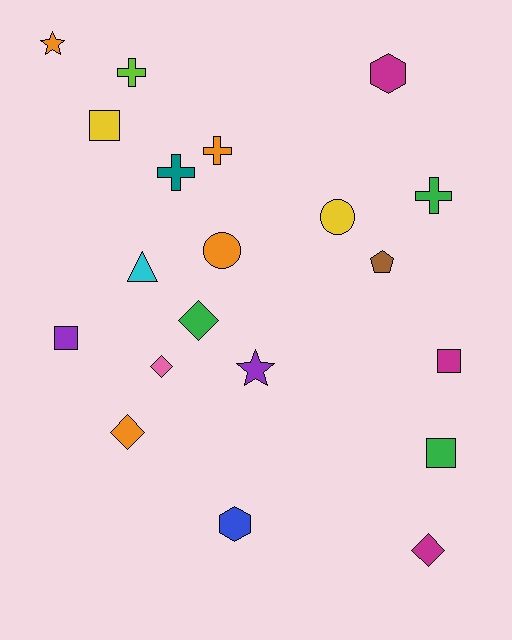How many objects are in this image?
There are 20 objects.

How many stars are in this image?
There are 2 stars.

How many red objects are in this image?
There are no red objects.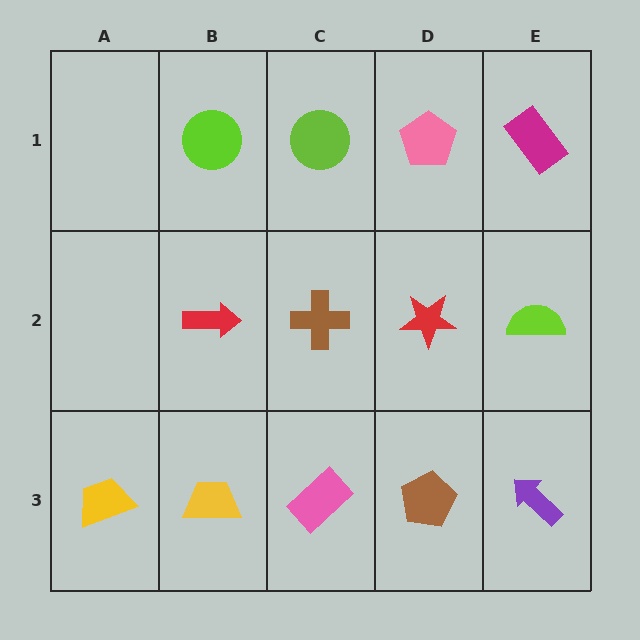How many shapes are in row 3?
5 shapes.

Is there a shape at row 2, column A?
No, that cell is empty.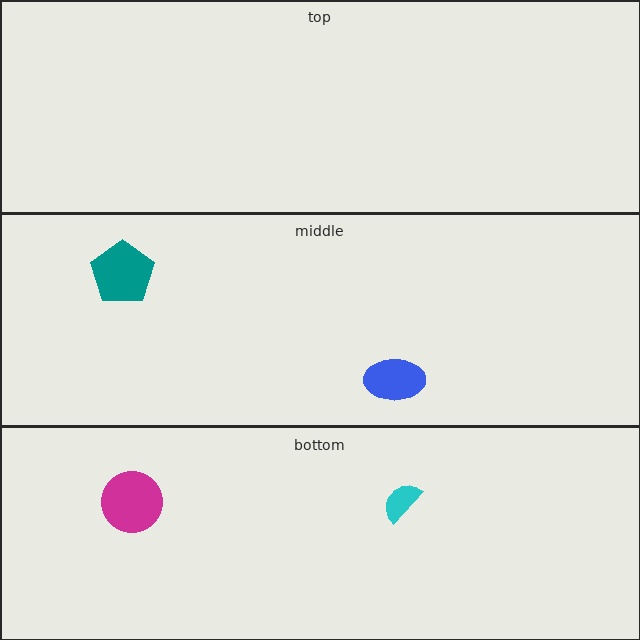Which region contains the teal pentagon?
The middle region.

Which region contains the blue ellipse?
The middle region.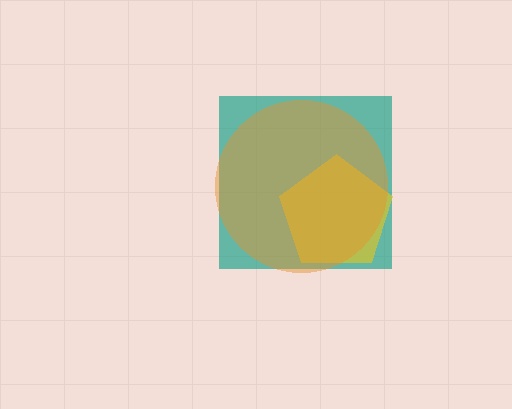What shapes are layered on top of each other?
The layered shapes are: a teal square, a yellow pentagon, an orange circle.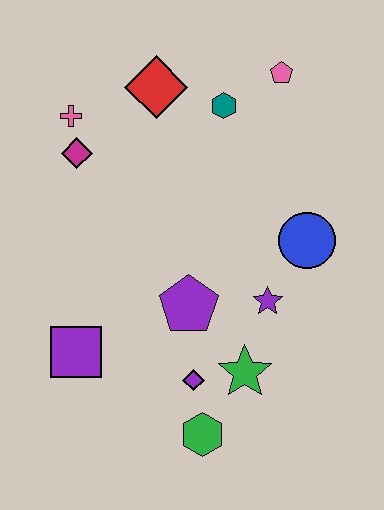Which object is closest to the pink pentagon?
The teal hexagon is closest to the pink pentagon.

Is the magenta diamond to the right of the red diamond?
No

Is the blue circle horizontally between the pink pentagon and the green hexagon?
No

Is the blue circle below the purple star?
No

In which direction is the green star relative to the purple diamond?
The green star is to the right of the purple diamond.